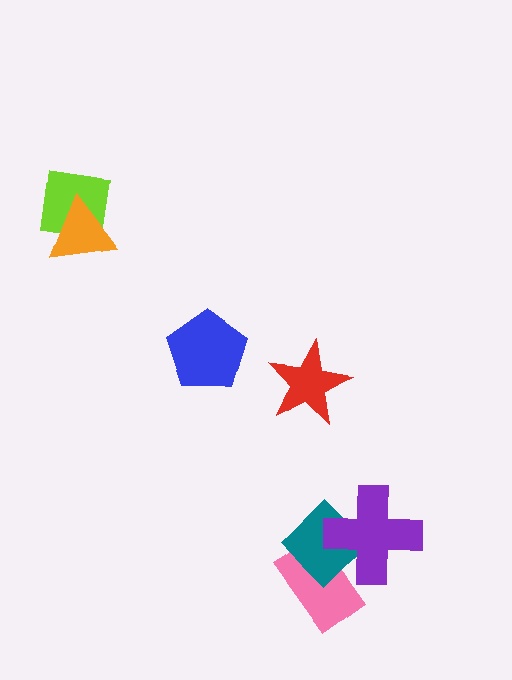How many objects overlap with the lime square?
1 object overlaps with the lime square.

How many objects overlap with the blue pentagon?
0 objects overlap with the blue pentagon.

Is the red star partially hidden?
No, no other shape covers it.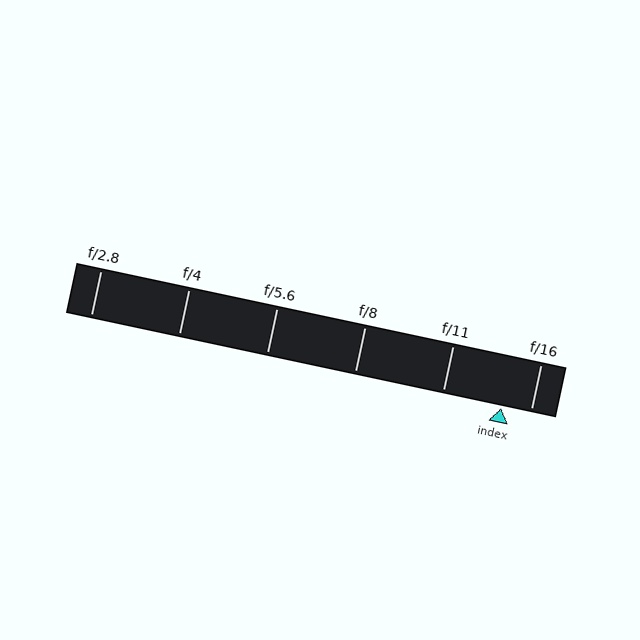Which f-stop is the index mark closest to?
The index mark is closest to f/16.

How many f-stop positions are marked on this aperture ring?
There are 6 f-stop positions marked.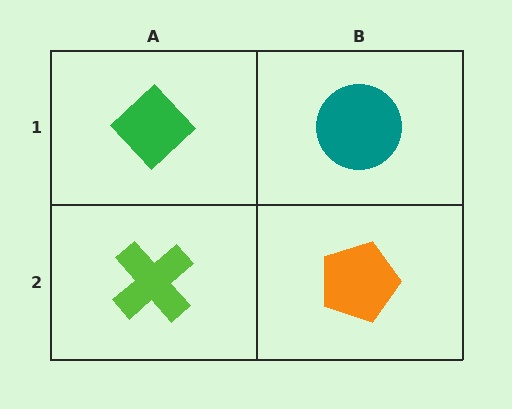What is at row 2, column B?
An orange pentagon.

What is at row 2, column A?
A lime cross.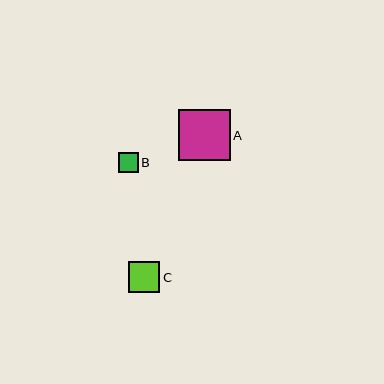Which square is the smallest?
Square B is the smallest with a size of approximately 20 pixels.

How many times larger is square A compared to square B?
Square A is approximately 2.6 times the size of square B.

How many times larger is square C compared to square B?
Square C is approximately 1.6 times the size of square B.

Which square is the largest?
Square A is the largest with a size of approximately 51 pixels.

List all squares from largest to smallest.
From largest to smallest: A, C, B.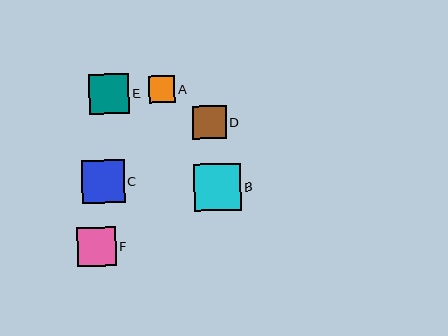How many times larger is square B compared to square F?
Square B is approximately 1.2 times the size of square F.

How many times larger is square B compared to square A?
Square B is approximately 1.8 times the size of square A.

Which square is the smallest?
Square A is the smallest with a size of approximately 26 pixels.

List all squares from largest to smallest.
From largest to smallest: B, C, E, F, D, A.